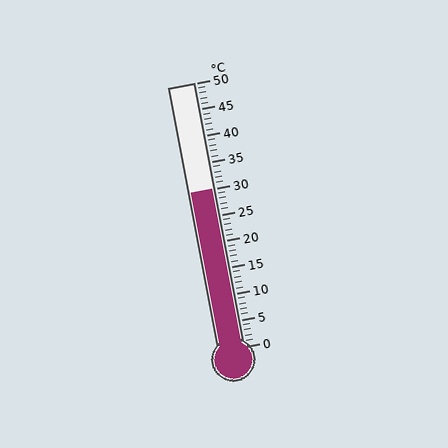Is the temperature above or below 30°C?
The temperature is at 30°C.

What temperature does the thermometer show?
The thermometer shows approximately 30°C.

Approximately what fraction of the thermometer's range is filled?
The thermometer is filled to approximately 60% of its range.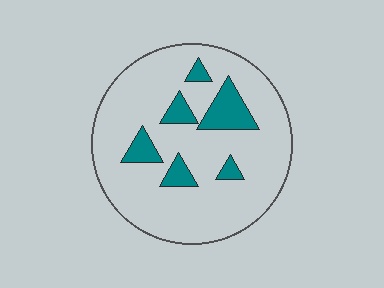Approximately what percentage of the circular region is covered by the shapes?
Approximately 15%.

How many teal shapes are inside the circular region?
6.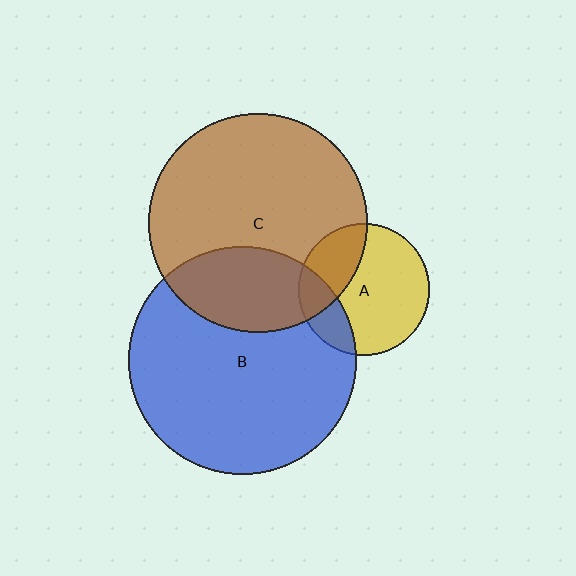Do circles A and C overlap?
Yes.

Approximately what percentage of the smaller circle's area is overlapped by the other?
Approximately 30%.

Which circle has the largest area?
Circle B (blue).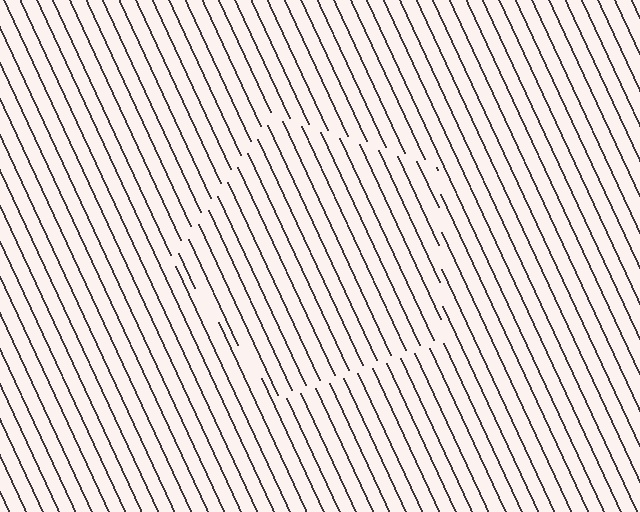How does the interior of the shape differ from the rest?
The interior of the shape contains the same grating, shifted by half a period — the contour is defined by the phase discontinuity where line-ends from the inner and outer gratings abut.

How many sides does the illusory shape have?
5 sides — the line-ends trace a pentagon.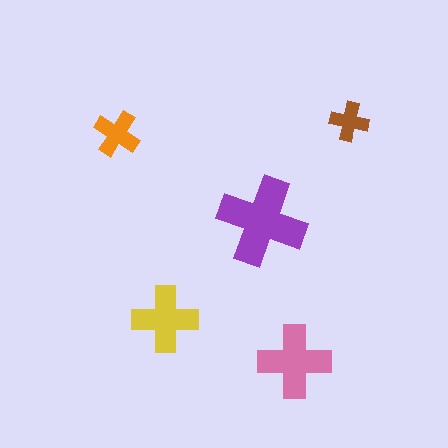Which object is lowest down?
The pink cross is bottommost.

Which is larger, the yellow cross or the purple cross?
The purple one.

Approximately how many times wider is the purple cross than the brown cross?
About 2.5 times wider.